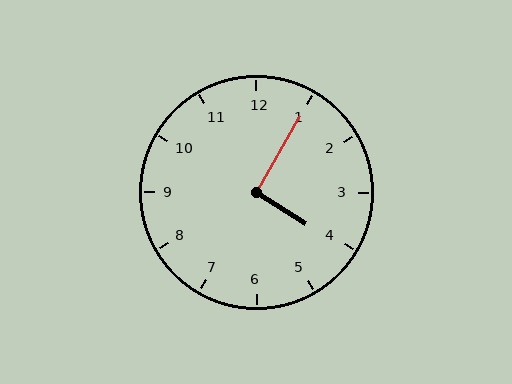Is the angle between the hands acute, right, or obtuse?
It is right.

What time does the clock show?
4:05.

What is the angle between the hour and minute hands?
Approximately 92 degrees.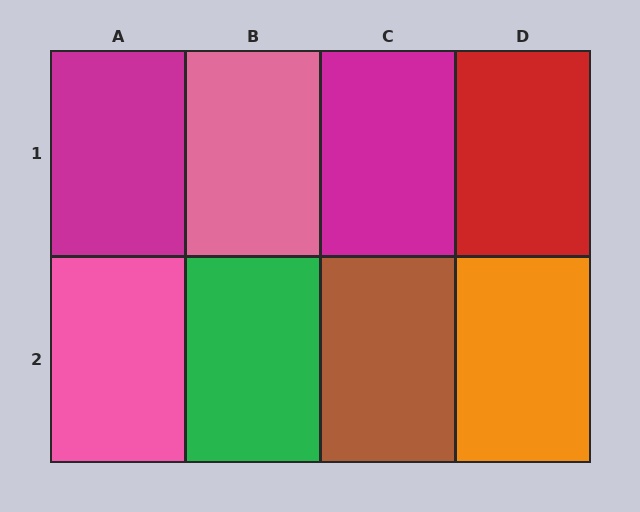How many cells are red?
1 cell is red.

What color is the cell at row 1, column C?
Magenta.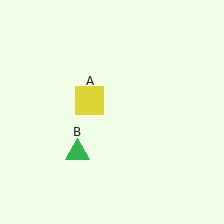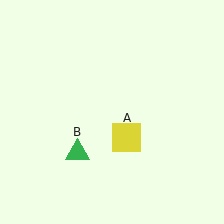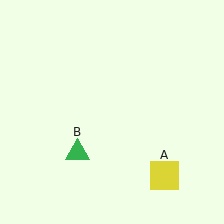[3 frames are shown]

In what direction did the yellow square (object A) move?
The yellow square (object A) moved down and to the right.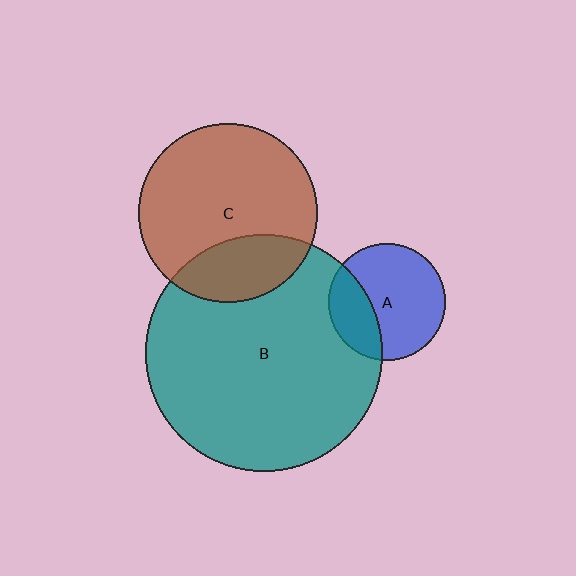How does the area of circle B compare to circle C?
Approximately 1.8 times.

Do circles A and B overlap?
Yes.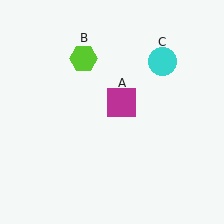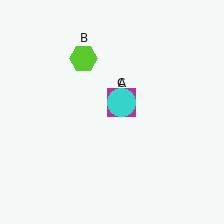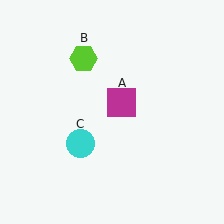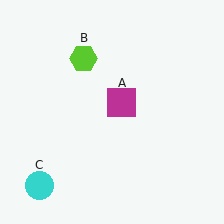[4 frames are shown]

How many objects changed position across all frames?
1 object changed position: cyan circle (object C).